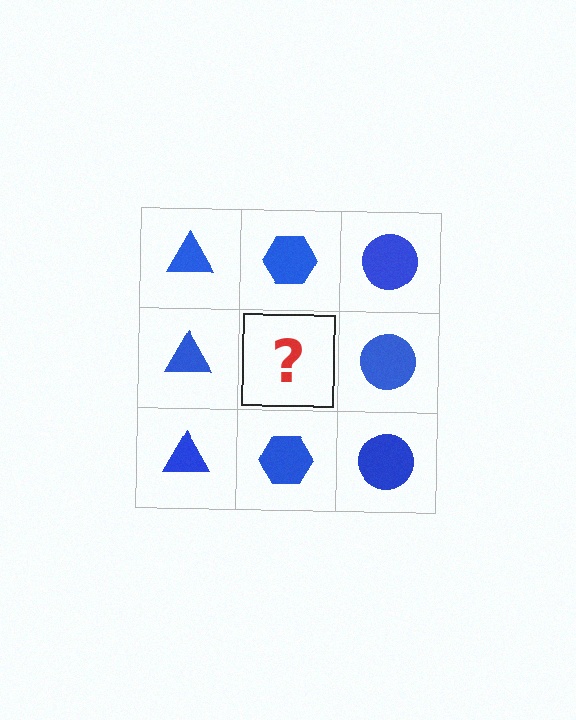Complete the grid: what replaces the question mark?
The question mark should be replaced with a blue hexagon.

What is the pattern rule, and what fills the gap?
The rule is that each column has a consistent shape. The gap should be filled with a blue hexagon.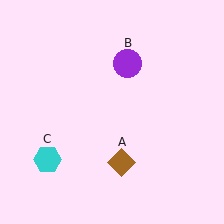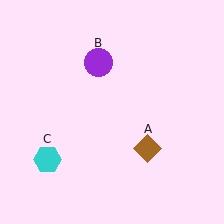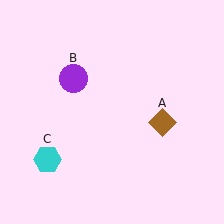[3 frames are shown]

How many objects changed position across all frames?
2 objects changed position: brown diamond (object A), purple circle (object B).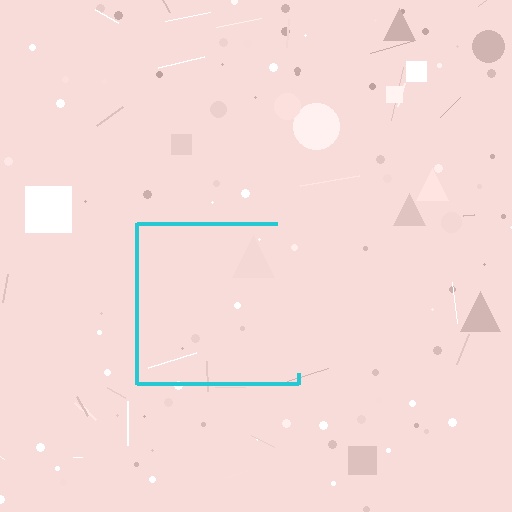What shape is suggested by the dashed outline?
The dashed outline suggests a square.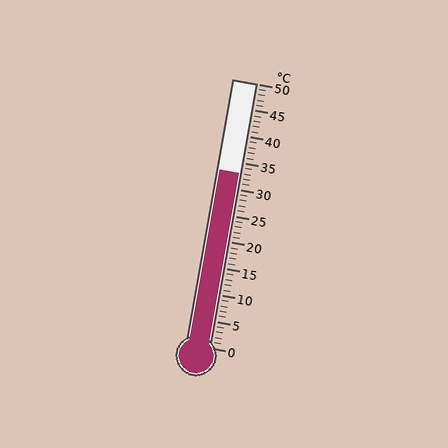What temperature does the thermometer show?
The thermometer shows approximately 33°C.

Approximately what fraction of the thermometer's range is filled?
The thermometer is filled to approximately 65% of its range.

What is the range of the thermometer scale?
The thermometer scale ranges from 0°C to 50°C.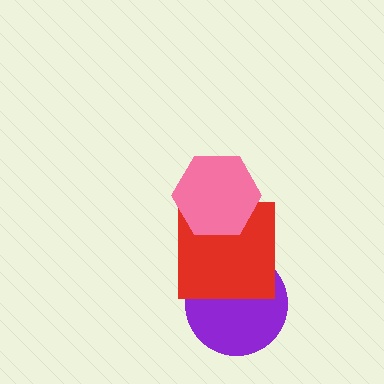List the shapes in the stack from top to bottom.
From top to bottom: the pink hexagon, the red square, the purple circle.